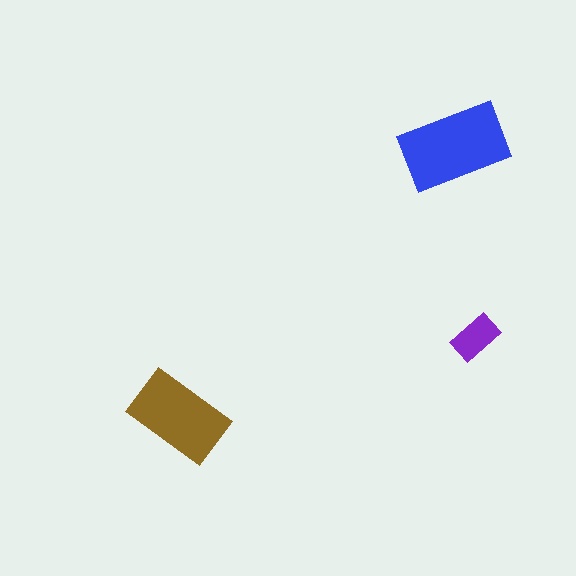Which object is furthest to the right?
The purple rectangle is rightmost.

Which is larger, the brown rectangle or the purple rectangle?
The brown one.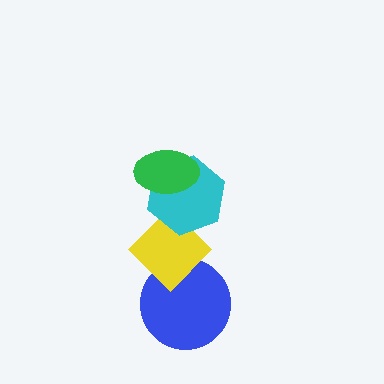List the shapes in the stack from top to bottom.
From top to bottom: the green ellipse, the cyan hexagon, the yellow diamond, the blue circle.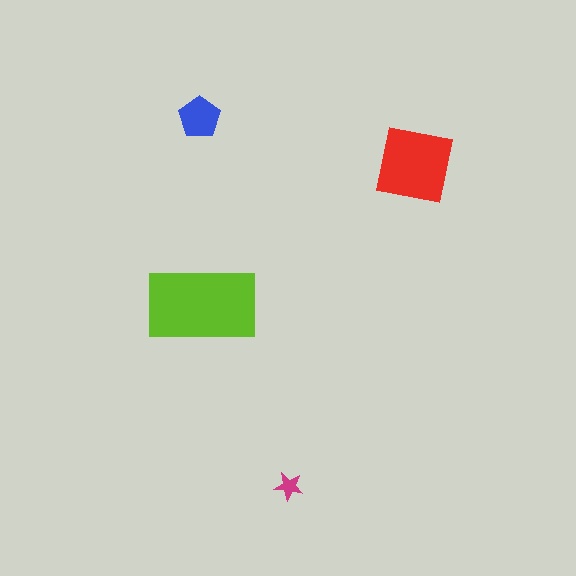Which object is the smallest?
The magenta star.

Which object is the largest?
The lime rectangle.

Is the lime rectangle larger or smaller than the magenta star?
Larger.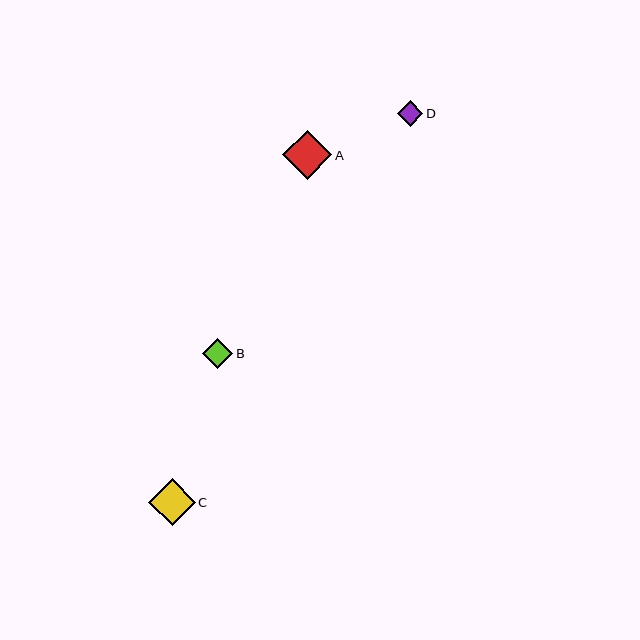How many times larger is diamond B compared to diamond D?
Diamond B is approximately 1.2 times the size of diamond D.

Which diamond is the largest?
Diamond A is the largest with a size of approximately 49 pixels.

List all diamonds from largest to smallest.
From largest to smallest: A, C, B, D.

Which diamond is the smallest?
Diamond D is the smallest with a size of approximately 25 pixels.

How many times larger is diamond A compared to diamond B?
Diamond A is approximately 1.6 times the size of diamond B.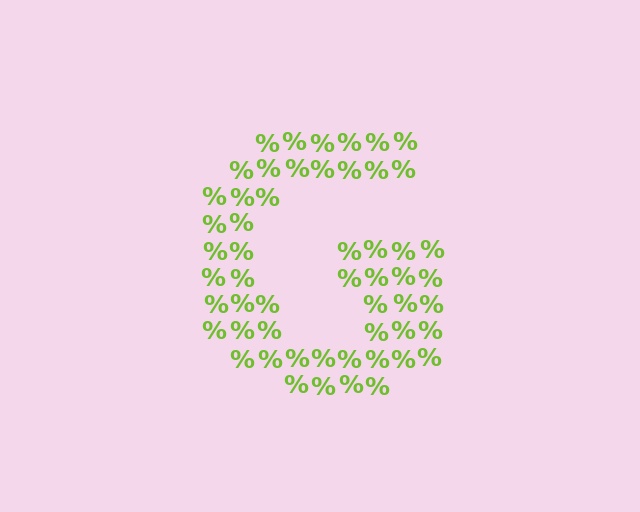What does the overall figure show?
The overall figure shows the letter G.